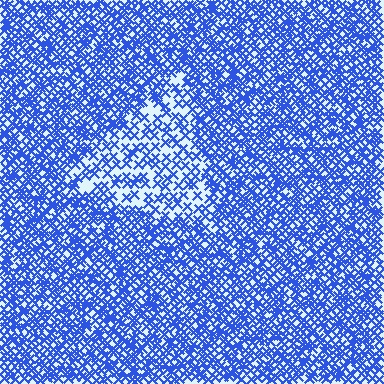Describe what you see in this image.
The image contains small blue elements arranged at two different densities. A triangle-shaped region is visible where the elements are less densely packed than the surrounding area.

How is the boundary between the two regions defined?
The boundary is defined by a change in element density (approximately 2.0x ratio). All elements are the same color, size, and shape.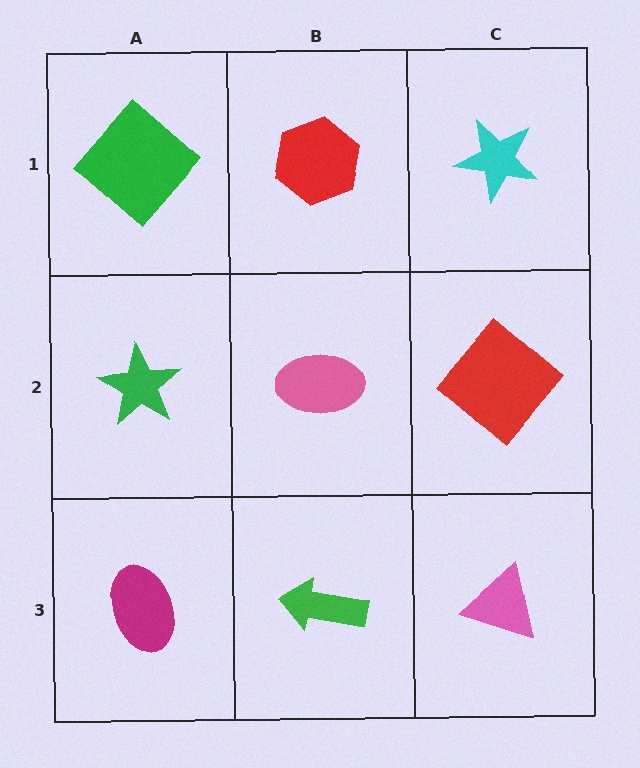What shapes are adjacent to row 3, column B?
A pink ellipse (row 2, column B), a magenta ellipse (row 3, column A), a pink triangle (row 3, column C).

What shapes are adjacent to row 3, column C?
A red diamond (row 2, column C), a green arrow (row 3, column B).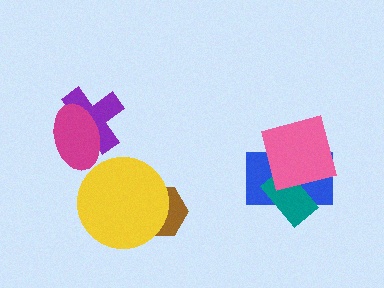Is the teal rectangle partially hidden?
Yes, it is partially covered by another shape.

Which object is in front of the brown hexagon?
The yellow circle is in front of the brown hexagon.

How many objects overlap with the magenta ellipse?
1 object overlaps with the magenta ellipse.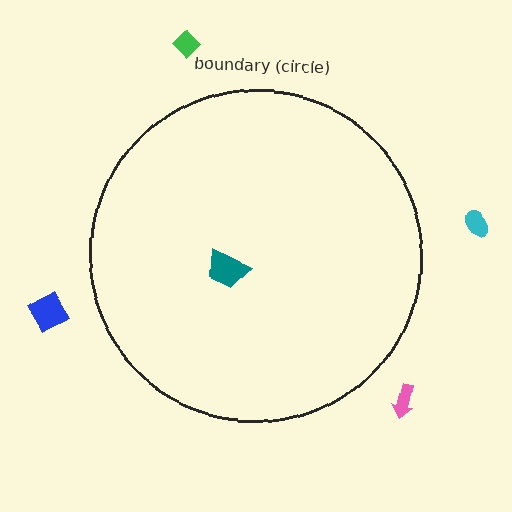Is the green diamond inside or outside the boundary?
Outside.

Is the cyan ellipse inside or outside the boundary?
Outside.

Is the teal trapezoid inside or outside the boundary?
Inside.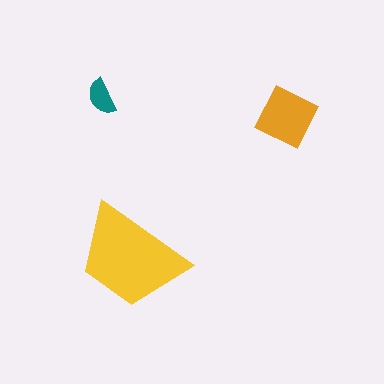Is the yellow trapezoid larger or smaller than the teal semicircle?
Larger.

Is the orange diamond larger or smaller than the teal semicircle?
Larger.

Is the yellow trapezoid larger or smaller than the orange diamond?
Larger.